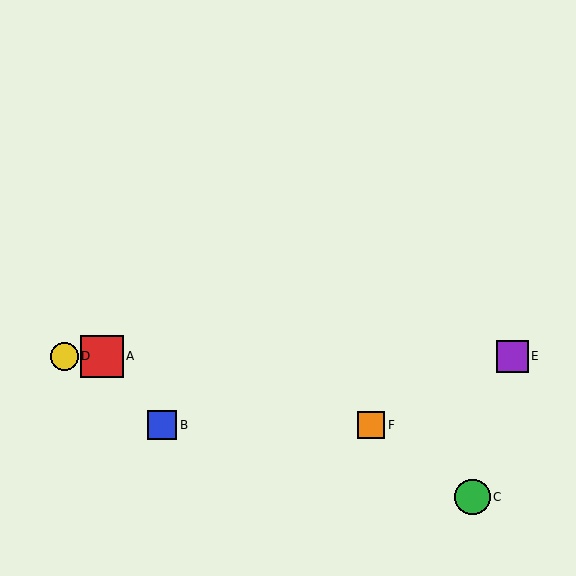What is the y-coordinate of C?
Object C is at y≈497.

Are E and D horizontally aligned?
Yes, both are at y≈356.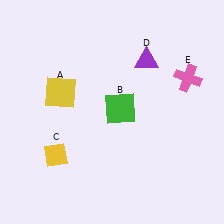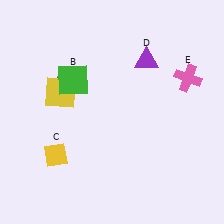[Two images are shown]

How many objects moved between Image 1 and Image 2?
1 object moved between the two images.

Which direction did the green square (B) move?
The green square (B) moved left.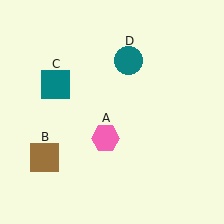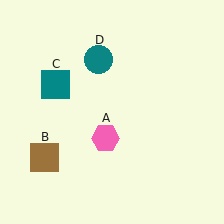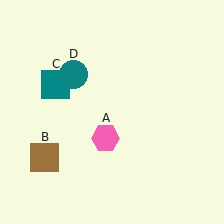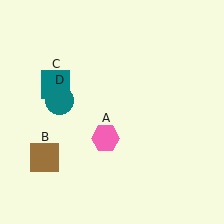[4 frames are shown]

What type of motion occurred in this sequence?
The teal circle (object D) rotated counterclockwise around the center of the scene.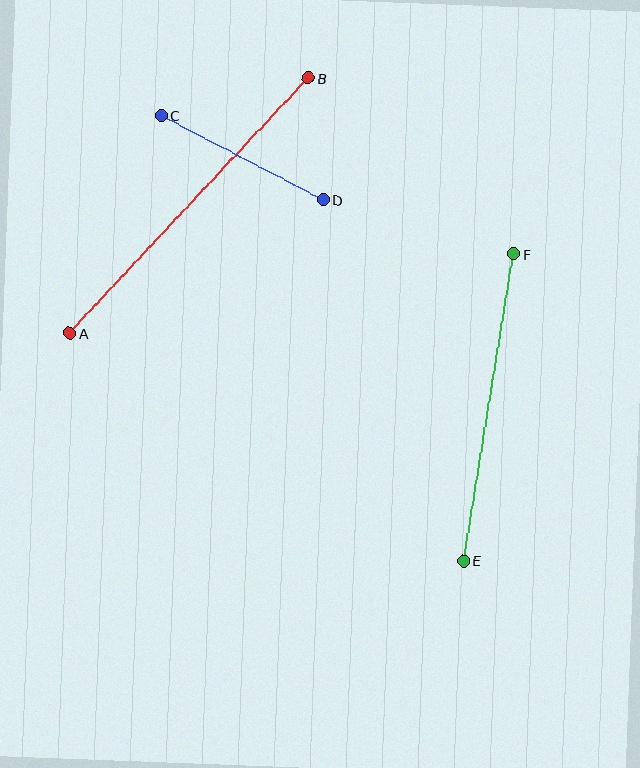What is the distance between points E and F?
The distance is approximately 311 pixels.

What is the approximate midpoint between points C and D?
The midpoint is at approximately (242, 158) pixels.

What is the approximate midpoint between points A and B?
The midpoint is at approximately (189, 206) pixels.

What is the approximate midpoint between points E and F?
The midpoint is at approximately (489, 407) pixels.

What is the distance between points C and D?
The distance is approximately 182 pixels.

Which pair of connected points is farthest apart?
Points A and B are farthest apart.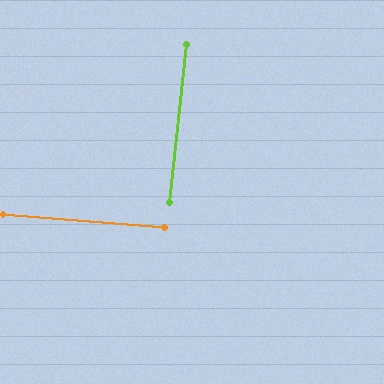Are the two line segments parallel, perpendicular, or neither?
Perpendicular — they meet at approximately 89°.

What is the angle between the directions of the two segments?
Approximately 89 degrees.